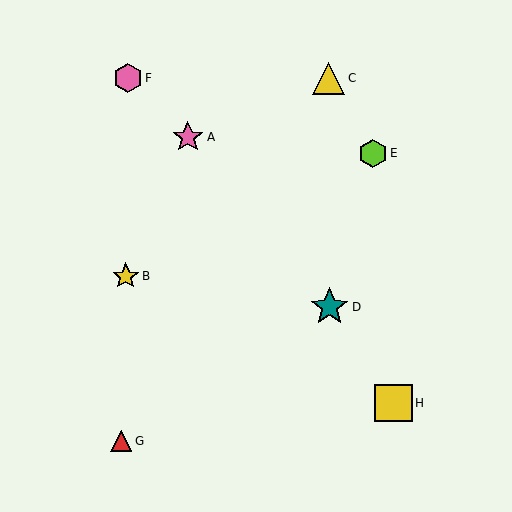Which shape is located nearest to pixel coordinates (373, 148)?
The lime hexagon (labeled E) at (373, 153) is nearest to that location.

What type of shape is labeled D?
Shape D is a teal star.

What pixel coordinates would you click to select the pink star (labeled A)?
Click at (188, 137) to select the pink star A.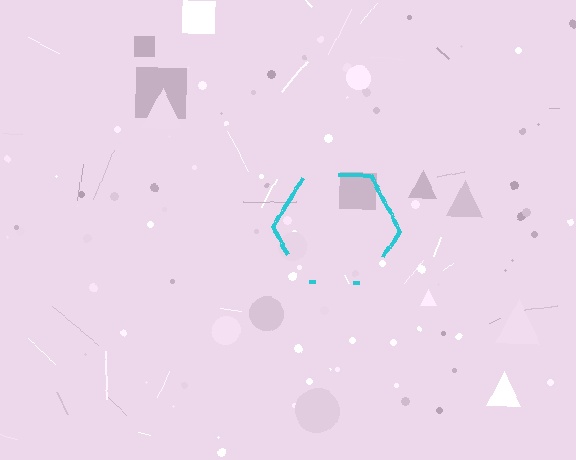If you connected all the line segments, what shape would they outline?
They would outline a hexagon.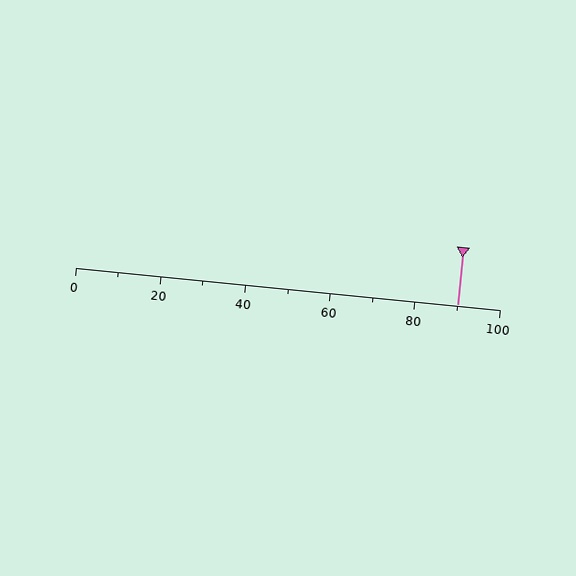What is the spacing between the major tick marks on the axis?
The major ticks are spaced 20 apart.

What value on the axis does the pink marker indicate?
The marker indicates approximately 90.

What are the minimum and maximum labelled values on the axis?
The axis runs from 0 to 100.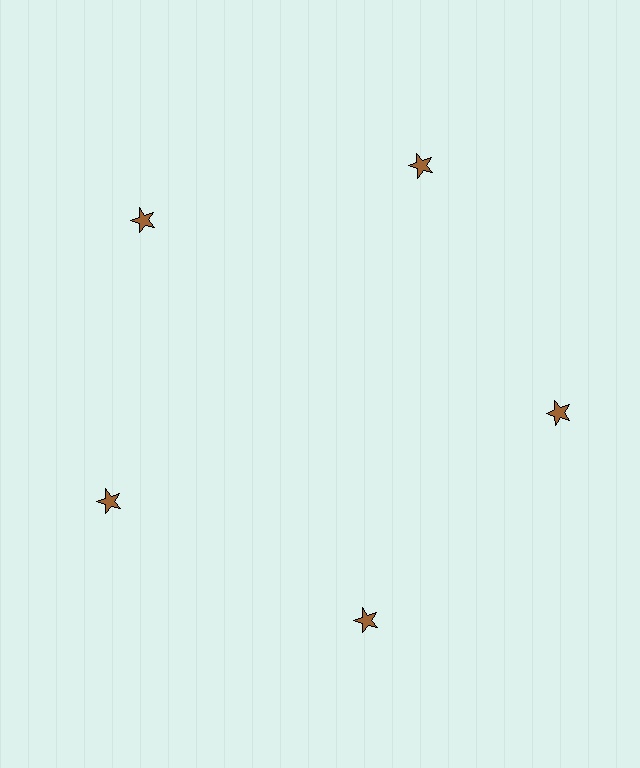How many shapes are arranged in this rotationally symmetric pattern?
There are 5 shapes, arranged in 5 groups of 1.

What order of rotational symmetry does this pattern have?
This pattern has 5-fold rotational symmetry.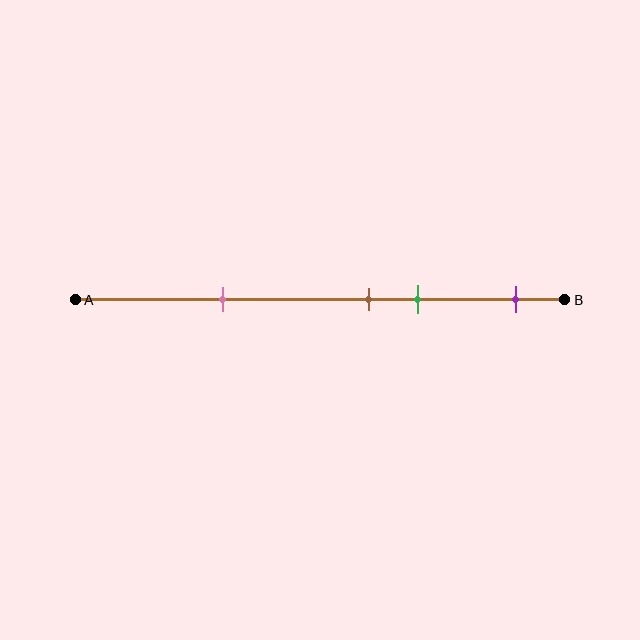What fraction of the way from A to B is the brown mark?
The brown mark is approximately 60% (0.6) of the way from A to B.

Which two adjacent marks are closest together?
The brown and green marks are the closest adjacent pair.